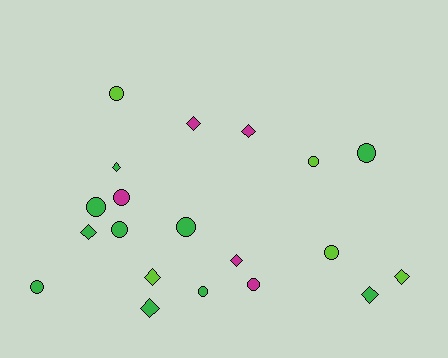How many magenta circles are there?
There are 2 magenta circles.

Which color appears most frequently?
Green, with 10 objects.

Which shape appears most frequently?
Circle, with 11 objects.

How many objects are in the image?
There are 20 objects.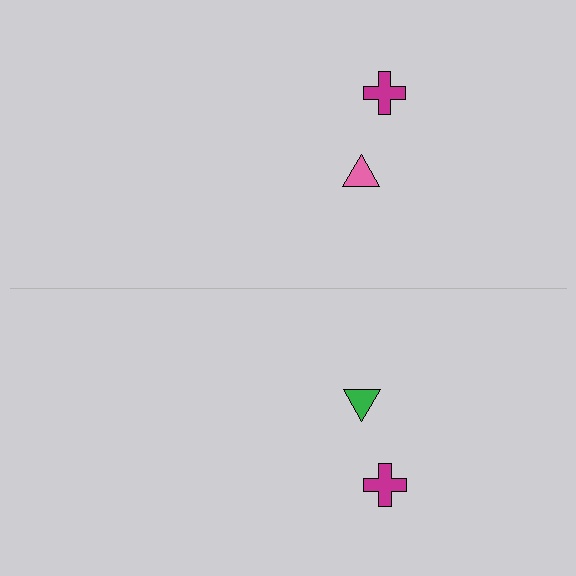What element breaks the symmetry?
The green triangle on the bottom side breaks the symmetry — its mirror counterpart is pink.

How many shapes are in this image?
There are 4 shapes in this image.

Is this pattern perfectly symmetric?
No, the pattern is not perfectly symmetric. The green triangle on the bottom side breaks the symmetry — its mirror counterpart is pink.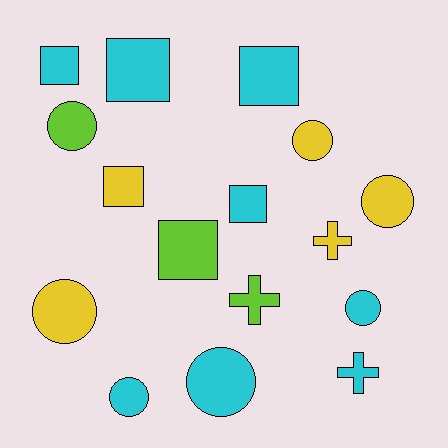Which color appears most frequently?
Cyan, with 8 objects.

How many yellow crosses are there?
There is 1 yellow cross.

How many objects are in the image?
There are 16 objects.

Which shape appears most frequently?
Circle, with 7 objects.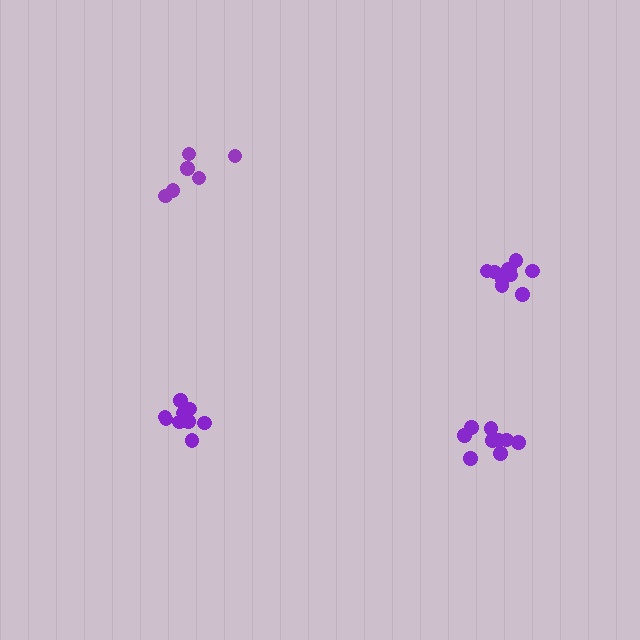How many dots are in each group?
Group 1: 11 dots, Group 2: 9 dots, Group 3: 6 dots, Group 4: 9 dots (35 total).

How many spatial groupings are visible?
There are 4 spatial groupings.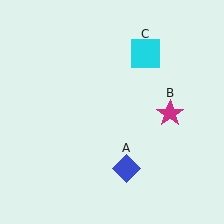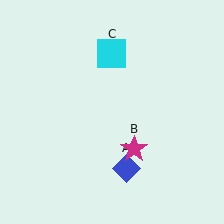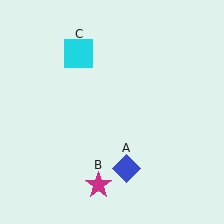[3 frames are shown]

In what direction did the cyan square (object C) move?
The cyan square (object C) moved left.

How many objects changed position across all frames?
2 objects changed position: magenta star (object B), cyan square (object C).